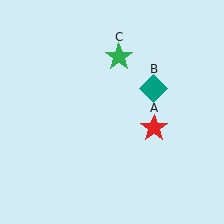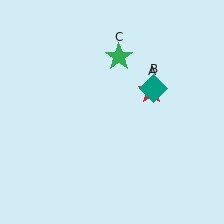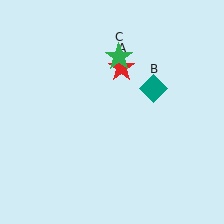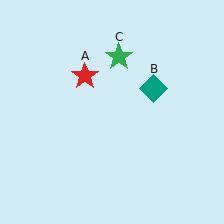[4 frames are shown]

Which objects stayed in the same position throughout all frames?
Teal diamond (object B) and green star (object C) remained stationary.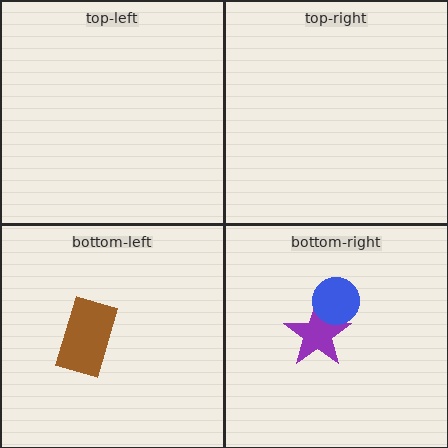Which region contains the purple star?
The bottom-right region.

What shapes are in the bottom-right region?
The purple star, the blue circle.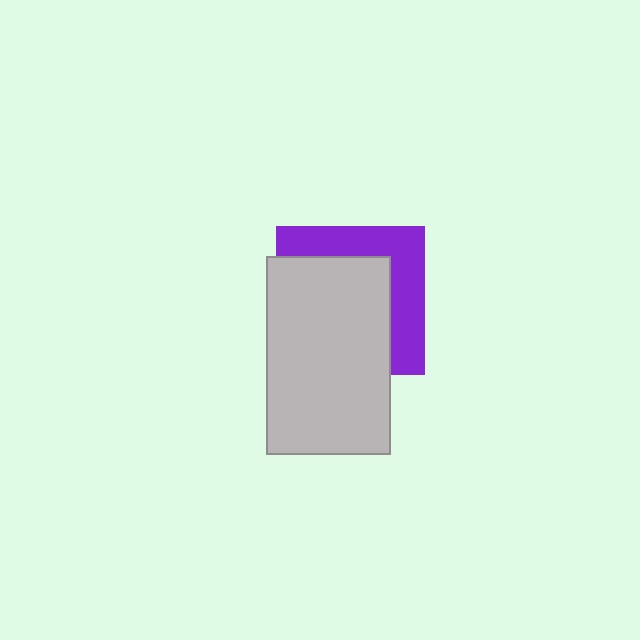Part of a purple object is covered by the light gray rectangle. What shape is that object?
It is a square.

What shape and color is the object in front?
The object in front is a light gray rectangle.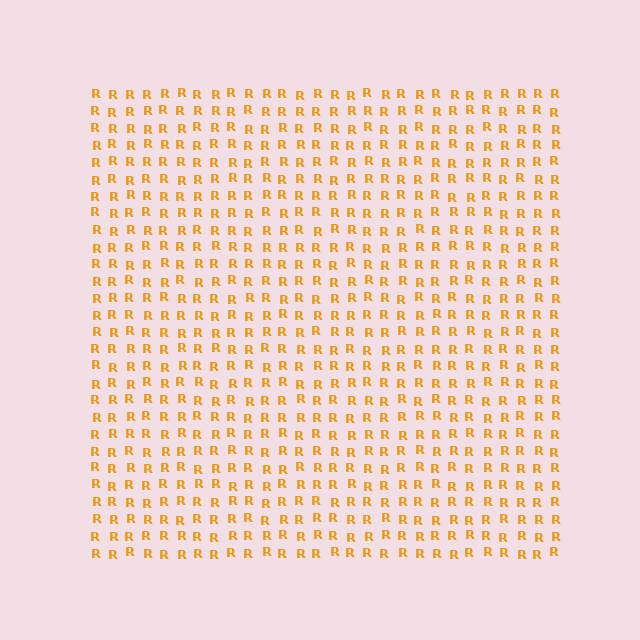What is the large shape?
The large shape is a square.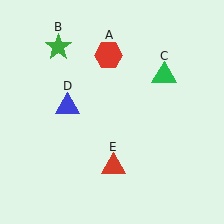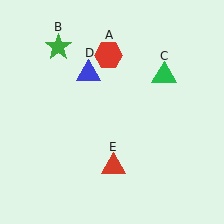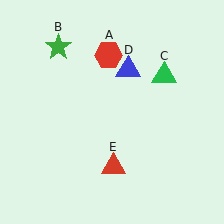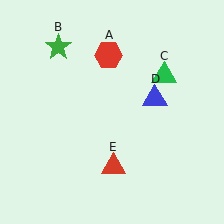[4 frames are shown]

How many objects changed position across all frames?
1 object changed position: blue triangle (object D).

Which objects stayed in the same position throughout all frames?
Red hexagon (object A) and green star (object B) and green triangle (object C) and red triangle (object E) remained stationary.